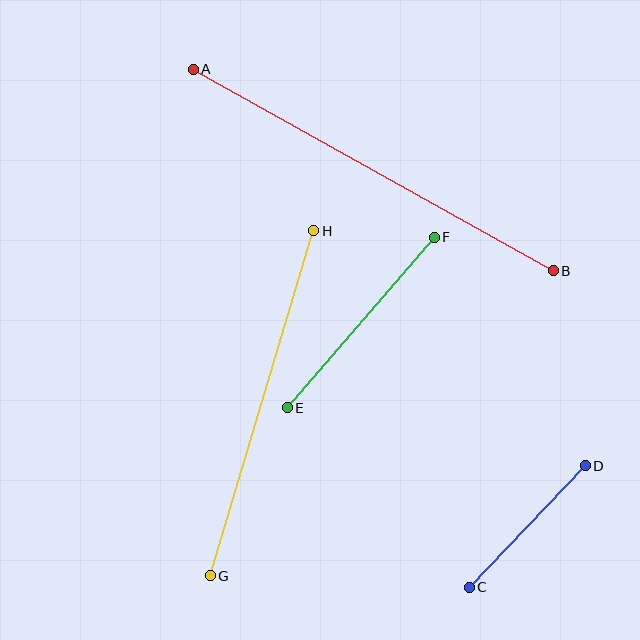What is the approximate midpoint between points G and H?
The midpoint is at approximately (262, 403) pixels.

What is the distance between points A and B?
The distance is approximately 413 pixels.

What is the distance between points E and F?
The distance is approximately 225 pixels.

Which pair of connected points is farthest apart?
Points A and B are farthest apart.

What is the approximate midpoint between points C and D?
The midpoint is at approximately (527, 527) pixels.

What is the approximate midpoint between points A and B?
The midpoint is at approximately (373, 170) pixels.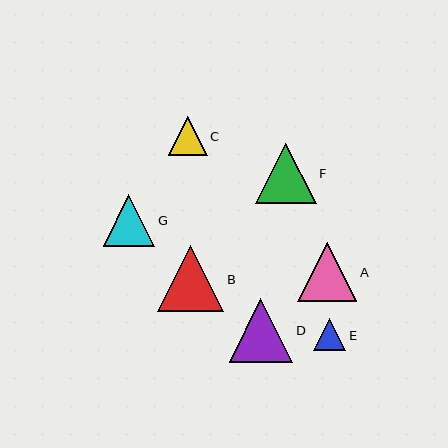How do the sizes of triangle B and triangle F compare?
Triangle B and triangle F are approximately the same size.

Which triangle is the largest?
Triangle B is the largest with a size of approximately 66 pixels.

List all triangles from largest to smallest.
From largest to smallest: B, D, F, A, G, C, E.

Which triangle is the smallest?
Triangle E is the smallest with a size of approximately 32 pixels.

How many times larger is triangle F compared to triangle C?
Triangle F is approximately 1.6 times the size of triangle C.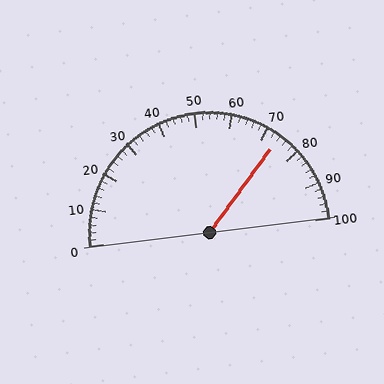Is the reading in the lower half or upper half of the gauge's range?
The reading is in the upper half of the range (0 to 100).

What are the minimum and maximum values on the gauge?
The gauge ranges from 0 to 100.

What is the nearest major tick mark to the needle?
The nearest major tick mark is 70.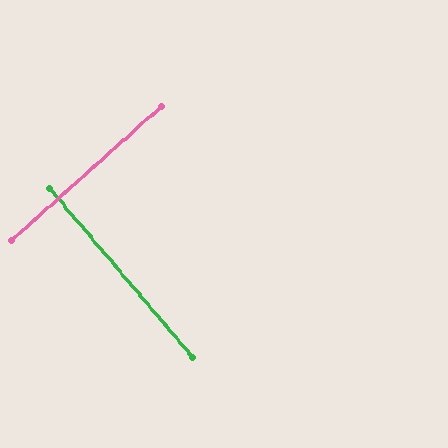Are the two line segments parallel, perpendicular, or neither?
Perpendicular — they meet at approximately 89°.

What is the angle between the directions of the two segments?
Approximately 89 degrees.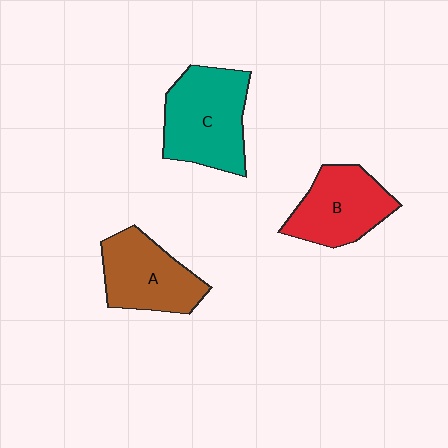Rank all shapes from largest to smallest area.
From largest to smallest: C (teal), A (brown), B (red).